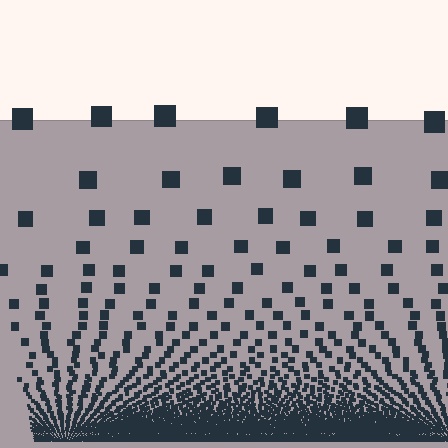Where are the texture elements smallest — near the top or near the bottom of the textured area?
Near the bottom.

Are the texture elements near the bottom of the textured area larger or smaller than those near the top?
Smaller. The gradient is inverted — elements near the bottom are smaller and denser.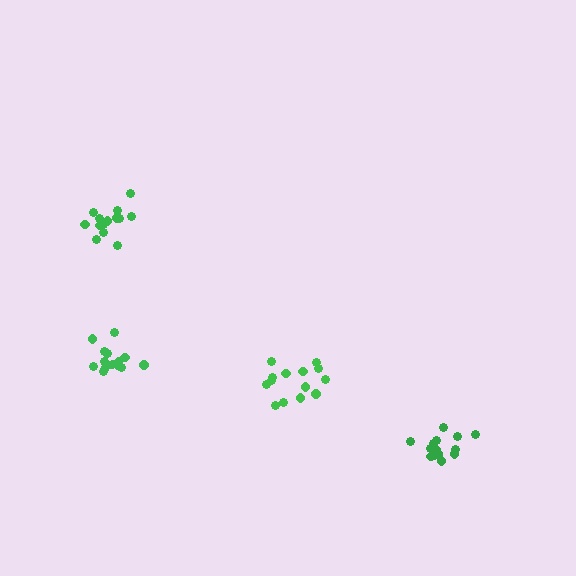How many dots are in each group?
Group 1: 14 dots, Group 2: 15 dots, Group 3: 14 dots, Group 4: 15 dots (58 total).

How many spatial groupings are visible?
There are 4 spatial groupings.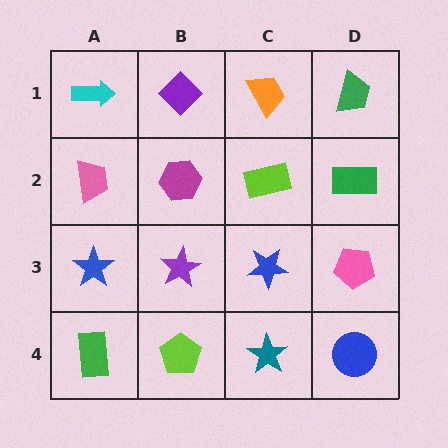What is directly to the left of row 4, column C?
A lime pentagon.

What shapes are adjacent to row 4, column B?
A purple star (row 3, column B), a green rectangle (row 4, column A), a teal star (row 4, column C).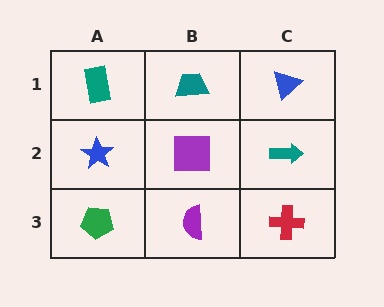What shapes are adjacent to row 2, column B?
A teal trapezoid (row 1, column B), a purple semicircle (row 3, column B), a blue star (row 2, column A), a teal arrow (row 2, column C).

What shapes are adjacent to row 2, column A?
A teal rectangle (row 1, column A), a green pentagon (row 3, column A), a purple square (row 2, column B).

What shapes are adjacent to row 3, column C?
A teal arrow (row 2, column C), a purple semicircle (row 3, column B).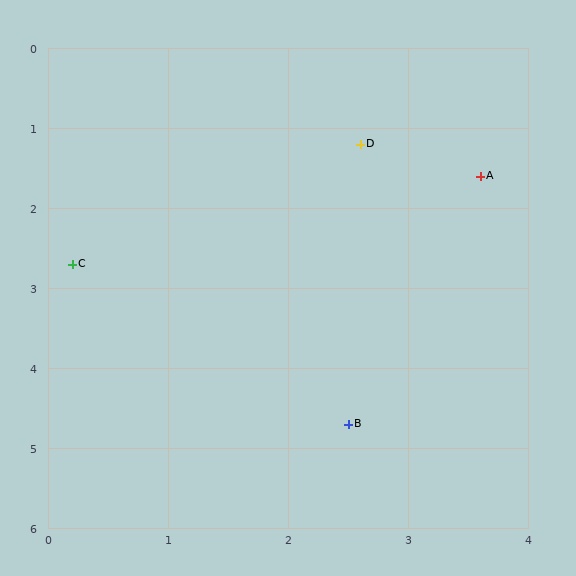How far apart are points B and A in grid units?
Points B and A are about 3.3 grid units apart.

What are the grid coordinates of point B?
Point B is at approximately (2.5, 4.7).